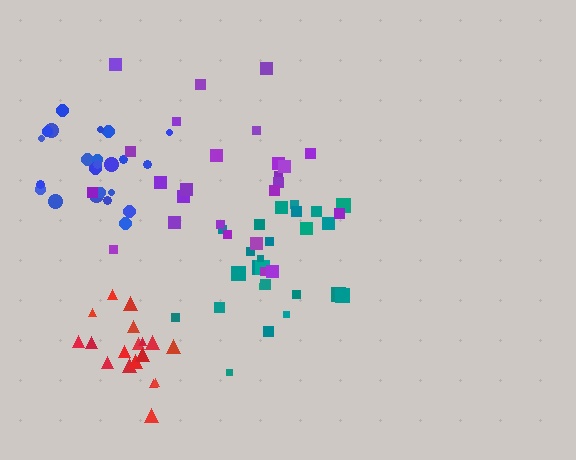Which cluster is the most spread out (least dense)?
Purple.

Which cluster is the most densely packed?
Red.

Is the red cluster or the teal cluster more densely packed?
Red.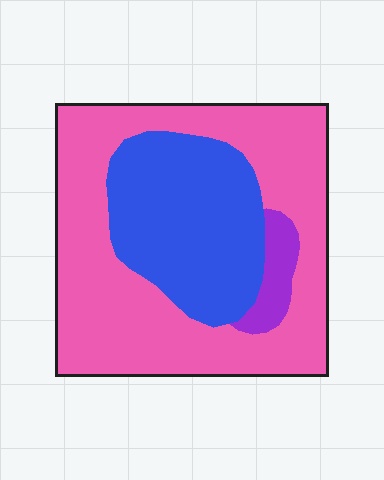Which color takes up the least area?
Purple, at roughly 5%.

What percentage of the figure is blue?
Blue covers 32% of the figure.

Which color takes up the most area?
Pink, at roughly 60%.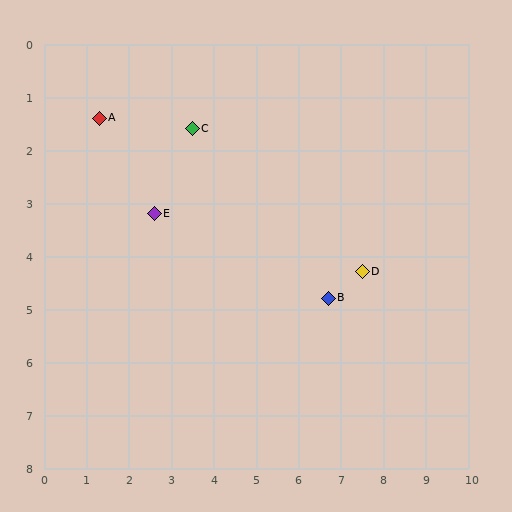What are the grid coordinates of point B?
Point B is at approximately (6.7, 4.8).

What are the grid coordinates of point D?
Point D is at approximately (7.5, 4.3).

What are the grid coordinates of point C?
Point C is at approximately (3.5, 1.6).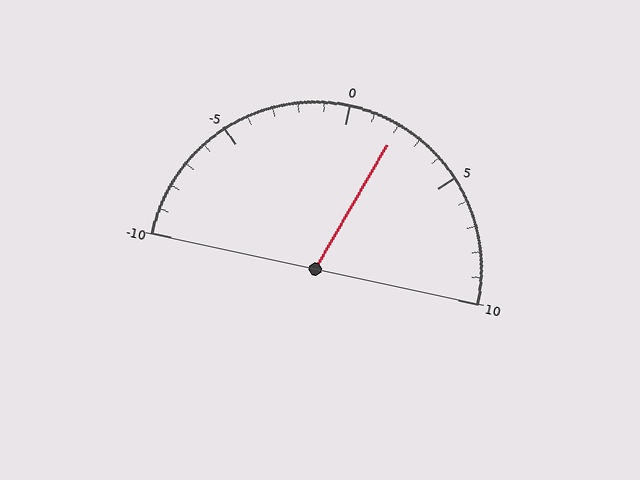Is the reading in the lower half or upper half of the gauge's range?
The reading is in the upper half of the range (-10 to 10).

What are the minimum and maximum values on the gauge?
The gauge ranges from -10 to 10.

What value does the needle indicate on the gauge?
The needle indicates approximately 2.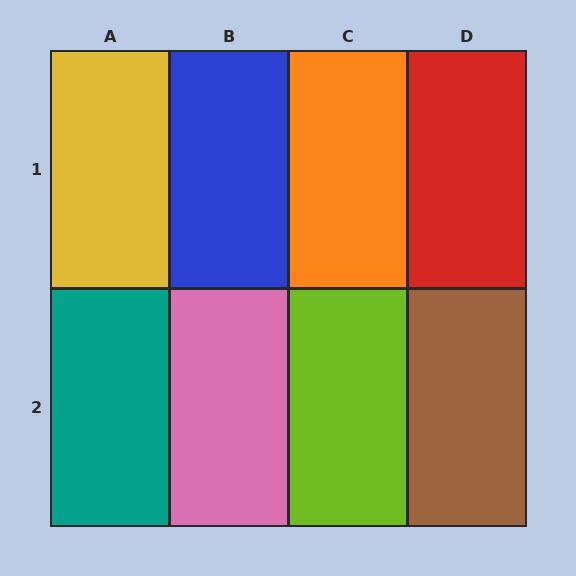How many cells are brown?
1 cell is brown.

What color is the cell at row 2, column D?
Brown.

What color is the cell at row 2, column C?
Lime.